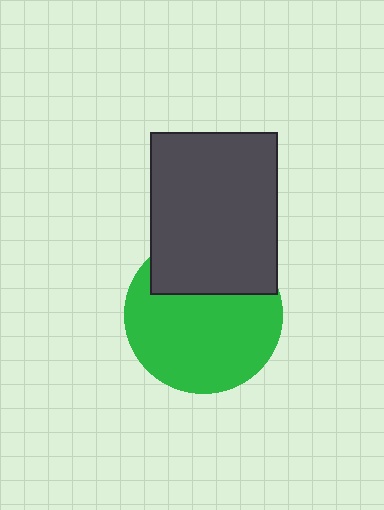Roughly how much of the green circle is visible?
Most of it is visible (roughly 68%).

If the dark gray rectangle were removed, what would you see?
You would see the complete green circle.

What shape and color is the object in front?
The object in front is a dark gray rectangle.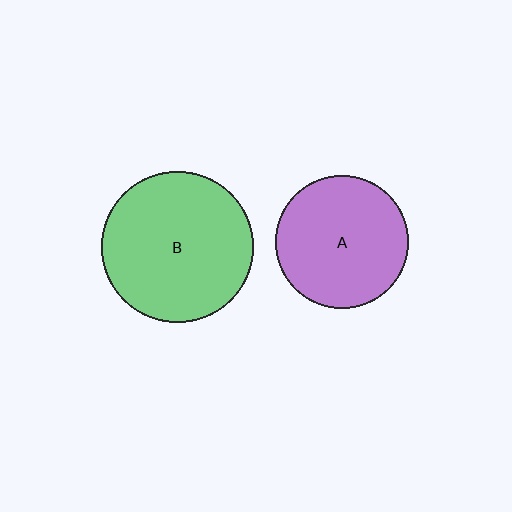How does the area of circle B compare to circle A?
Approximately 1.3 times.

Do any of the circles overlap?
No, none of the circles overlap.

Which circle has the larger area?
Circle B (green).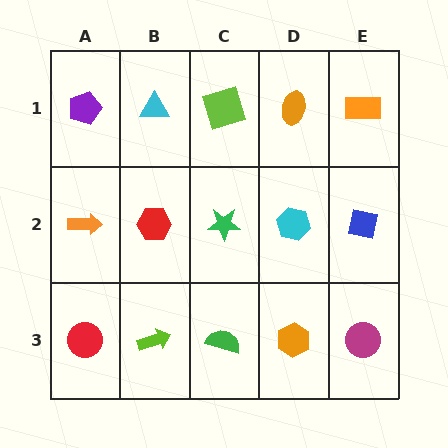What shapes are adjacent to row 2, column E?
An orange rectangle (row 1, column E), a magenta circle (row 3, column E), a cyan hexagon (row 2, column D).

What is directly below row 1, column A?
An orange arrow.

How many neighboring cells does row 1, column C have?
3.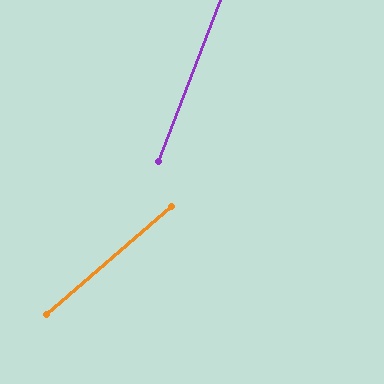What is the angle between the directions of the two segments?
Approximately 29 degrees.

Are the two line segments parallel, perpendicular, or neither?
Neither parallel nor perpendicular — they differ by about 29°.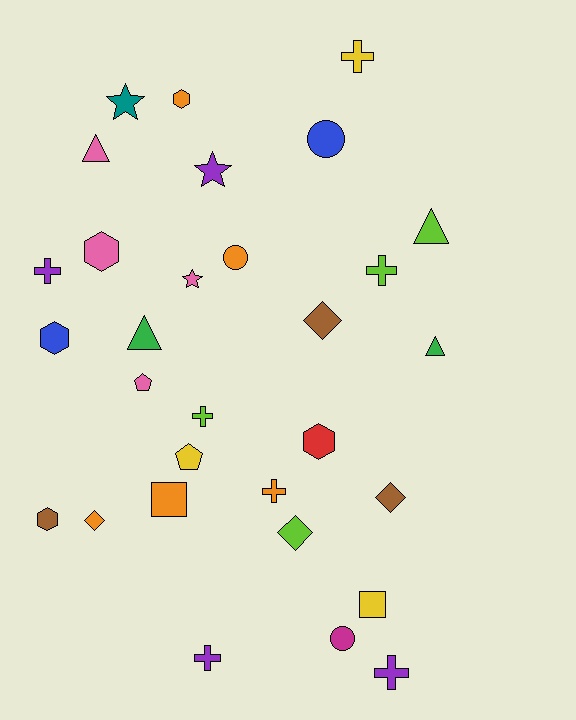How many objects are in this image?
There are 30 objects.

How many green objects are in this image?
There are 2 green objects.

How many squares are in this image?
There are 2 squares.